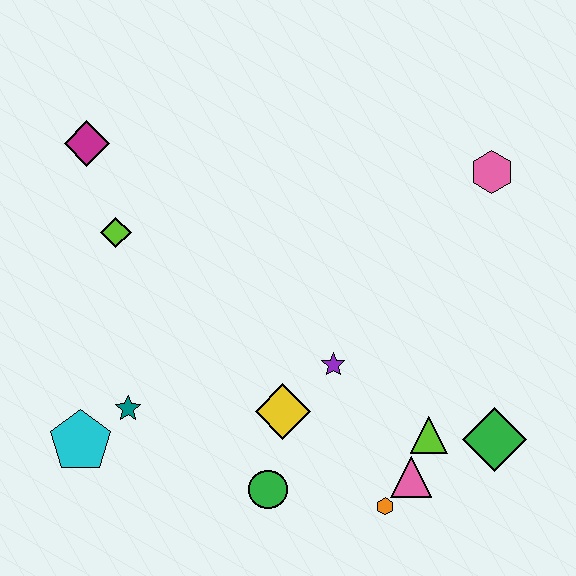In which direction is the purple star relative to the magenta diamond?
The purple star is to the right of the magenta diamond.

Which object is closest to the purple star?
The yellow diamond is closest to the purple star.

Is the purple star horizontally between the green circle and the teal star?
No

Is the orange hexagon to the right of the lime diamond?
Yes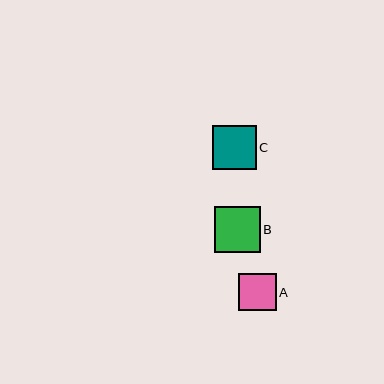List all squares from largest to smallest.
From largest to smallest: B, C, A.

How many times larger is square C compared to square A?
Square C is approximately 1.2 times the size of square A.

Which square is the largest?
Square B is the largest with a size of approximately 46 pixels.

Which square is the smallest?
Square A is the smallest with a size of approximately 38 pixels.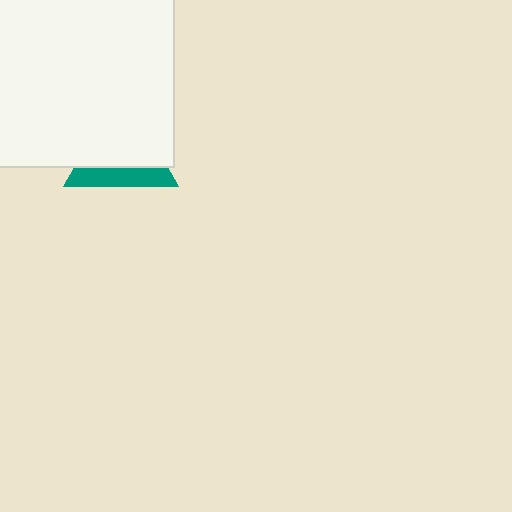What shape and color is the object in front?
The object in front is a white square.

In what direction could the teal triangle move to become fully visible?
The teal triangle could move down. That would shift it out from behind the white square entirely.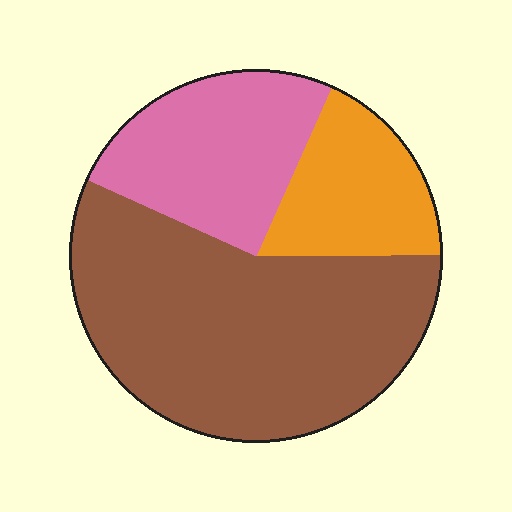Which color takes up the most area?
Brown, at roughly 55%.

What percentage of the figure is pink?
Pink takes up about one quarter (1/4) of the figure.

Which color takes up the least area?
Orange, at roughly 20%.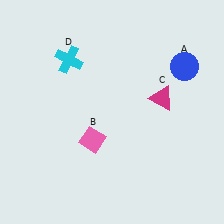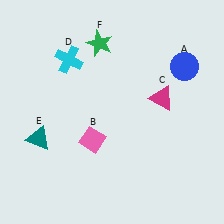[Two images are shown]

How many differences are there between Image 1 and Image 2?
There are 2 differences between the two images.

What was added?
A teal triangle (E), a green star (F) were added in Image 2.